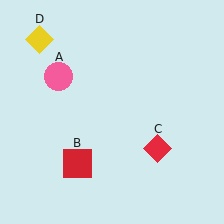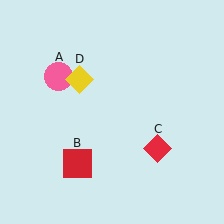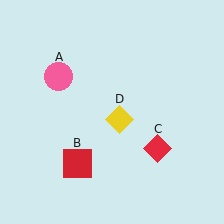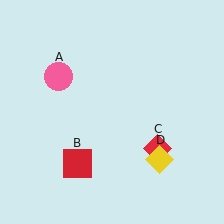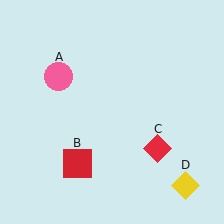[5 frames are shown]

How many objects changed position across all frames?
1 object changed position: yellow diamond (object D).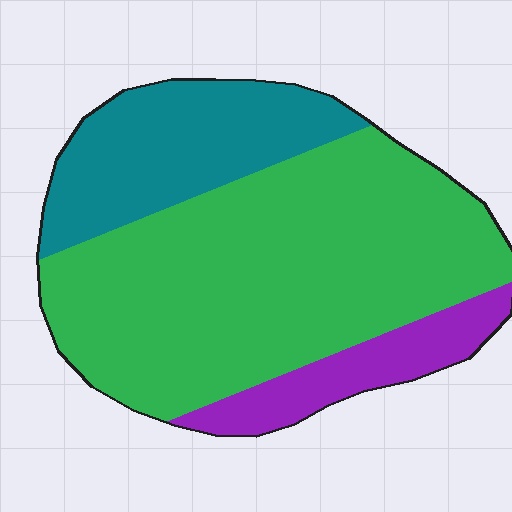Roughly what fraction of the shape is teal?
Teal covers roughly 25% of the shape.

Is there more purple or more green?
Green.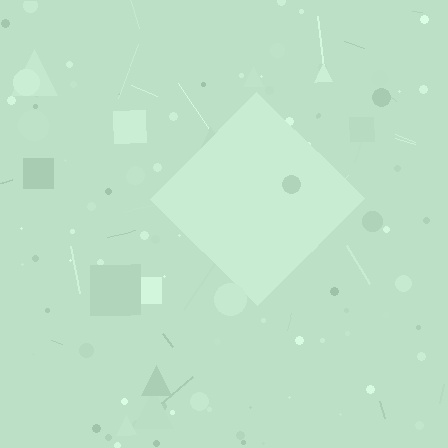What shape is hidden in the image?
A diamond is hidden in the image.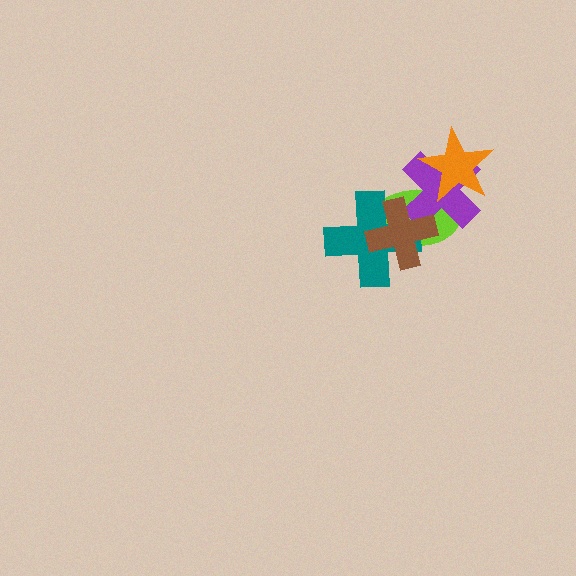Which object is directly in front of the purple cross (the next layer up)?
The orange star is directly in front of the purple cross.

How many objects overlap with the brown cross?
3 objects overlap with the brown cross.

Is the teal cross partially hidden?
Yes, it is partially covered by another shape.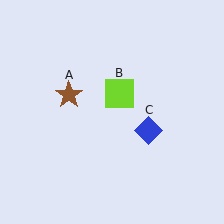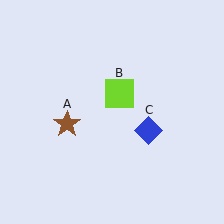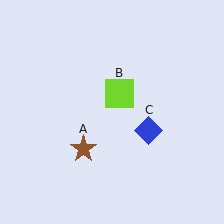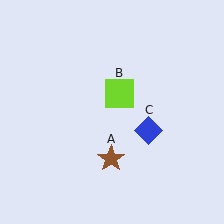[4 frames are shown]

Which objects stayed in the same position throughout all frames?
Lime square (object B) and blue diamond (object C) remained stationary.